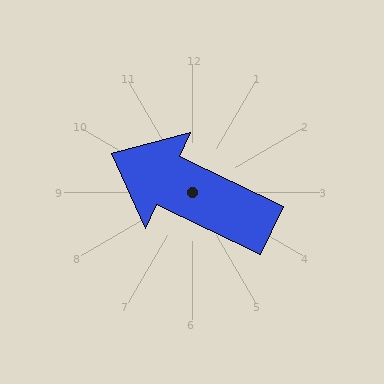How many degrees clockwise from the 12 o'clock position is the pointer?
Approximately 295 degrees.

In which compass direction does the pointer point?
Northwest.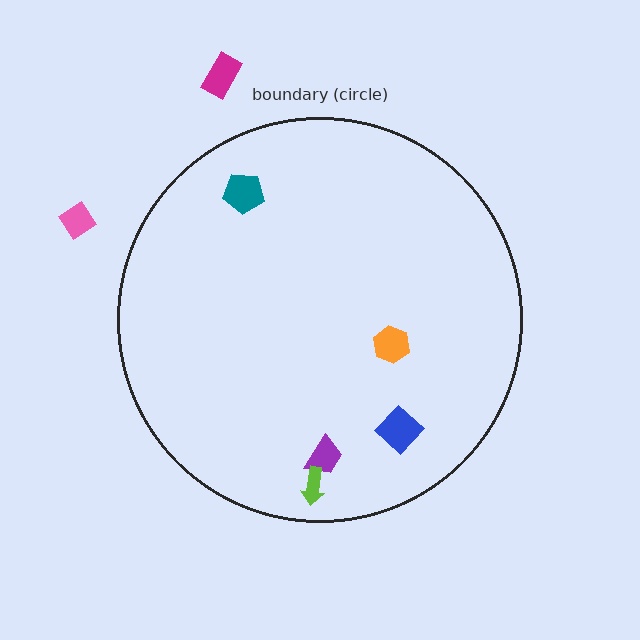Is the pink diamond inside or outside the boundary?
Outside.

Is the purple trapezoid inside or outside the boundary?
Inside.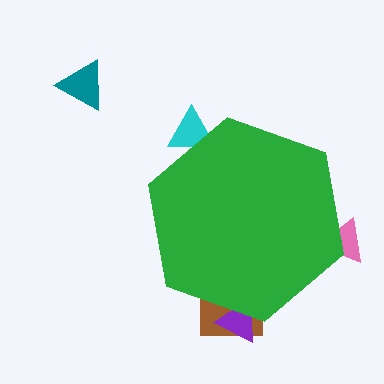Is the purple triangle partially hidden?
Yes, the purple triangle is partially hidden behind the green hexagon.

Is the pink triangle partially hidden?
Yes, the pink triangle is partially hidden behind the green hexagon.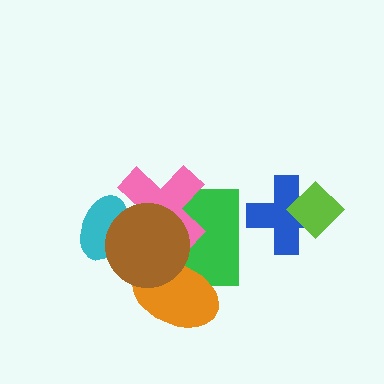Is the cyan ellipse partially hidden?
Yes, it is partially covered by another shape.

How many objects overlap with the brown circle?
4 objects overlap with the brown circle.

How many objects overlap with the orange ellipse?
2 objects overlap with the orange ellipse.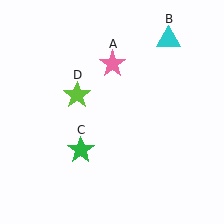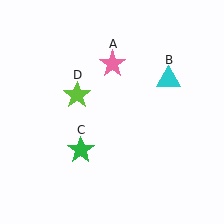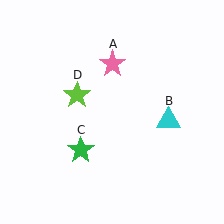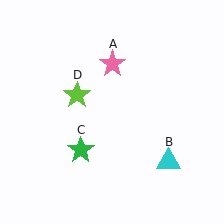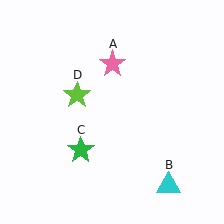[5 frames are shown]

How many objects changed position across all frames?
1 object changed position: cyan triangle (object B).